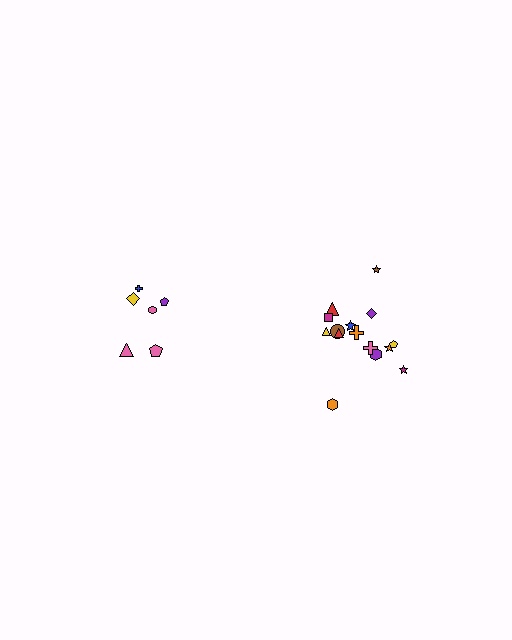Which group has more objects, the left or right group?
The right group.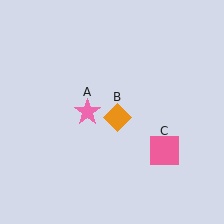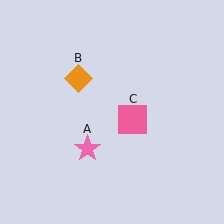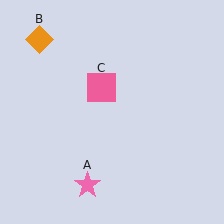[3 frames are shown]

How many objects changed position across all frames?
3 objects changed position: pink star (object A), orange diamond (object B), pink square (object C).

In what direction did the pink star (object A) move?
The pink star (object A) moved down.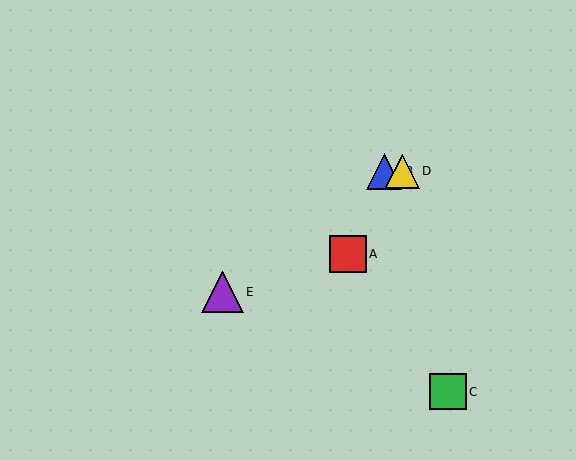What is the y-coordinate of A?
Object A is at y≈254.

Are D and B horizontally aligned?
Yes, both are at y≈171.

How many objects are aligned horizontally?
2 objects (B, D) are aligned horizontally.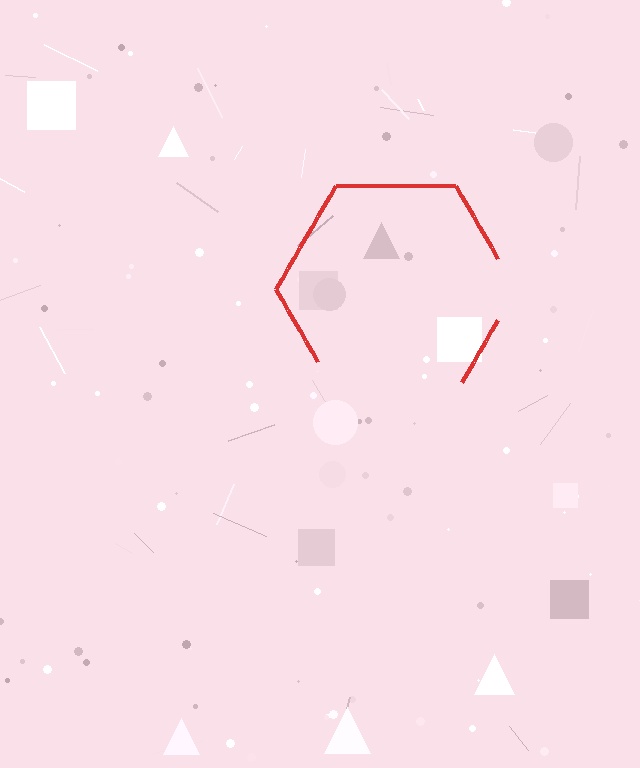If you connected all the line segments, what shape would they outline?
They would outline a hexagon.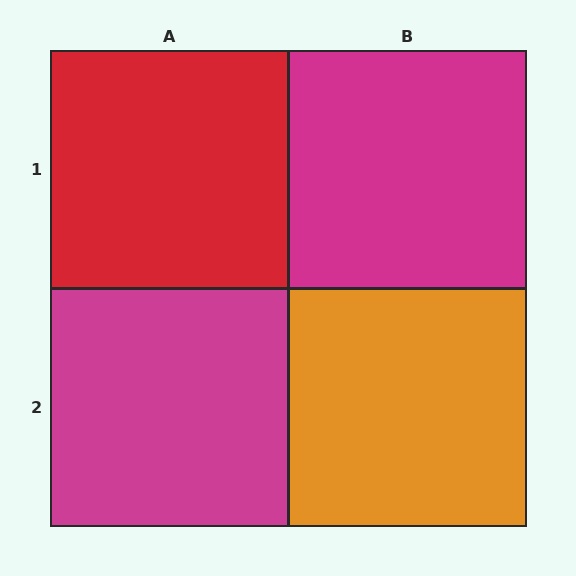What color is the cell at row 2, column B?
Orange.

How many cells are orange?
1 cell is orange.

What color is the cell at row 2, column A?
Magenta.